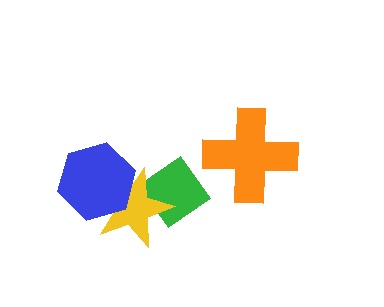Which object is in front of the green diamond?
The yellow star is in front of the green diamond.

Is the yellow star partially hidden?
Yes, it is partially covered by another shape.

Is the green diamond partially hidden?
Yes, it is partially covered by another shape.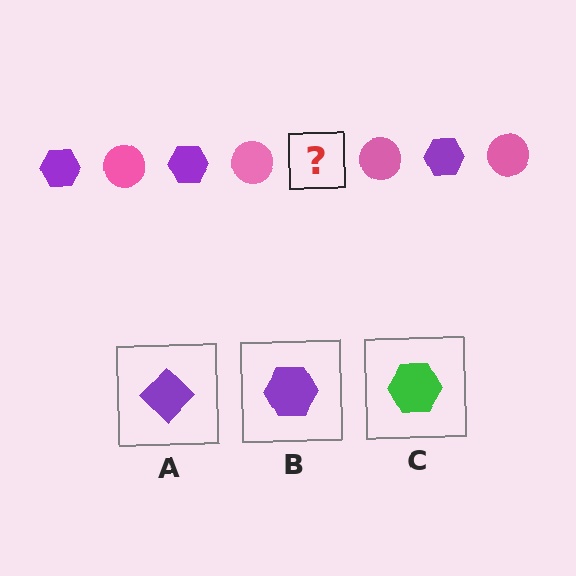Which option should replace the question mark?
Option B.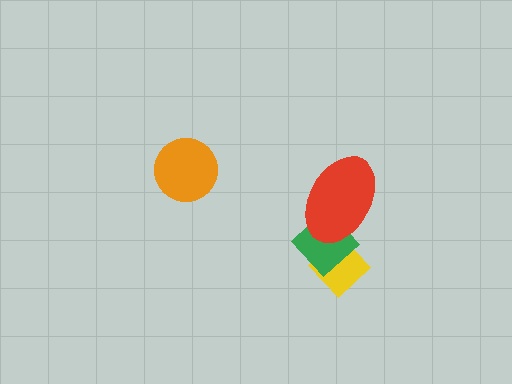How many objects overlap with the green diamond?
2 objects overlap with the green diamond.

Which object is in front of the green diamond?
The red ellipse is in front of the green diamond.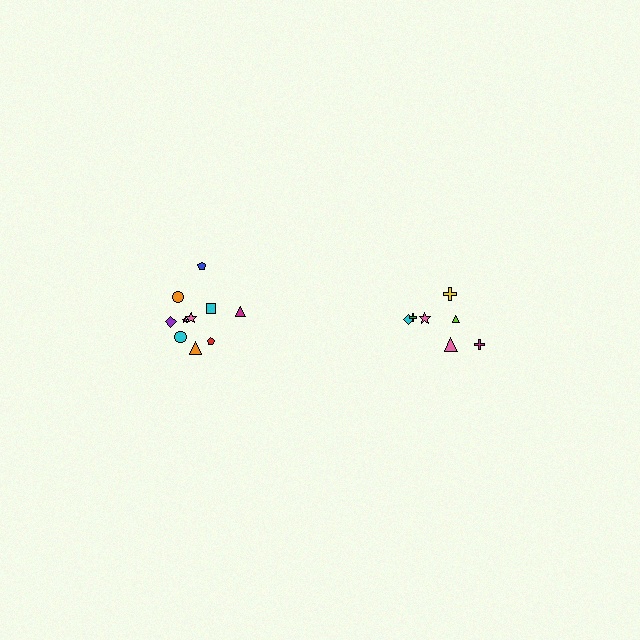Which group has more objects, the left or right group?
The left group.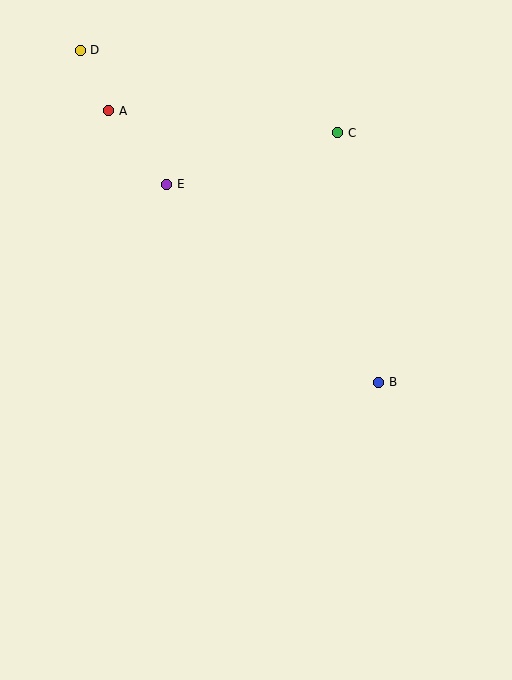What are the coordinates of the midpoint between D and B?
The midpoint between D and B is at (229, 216).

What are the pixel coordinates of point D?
Point D is at (80, 50).